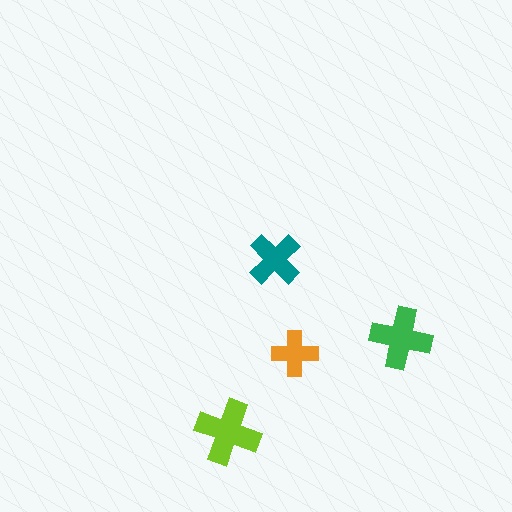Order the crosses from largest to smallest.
the lime one, the green one, the teal one, the orange one.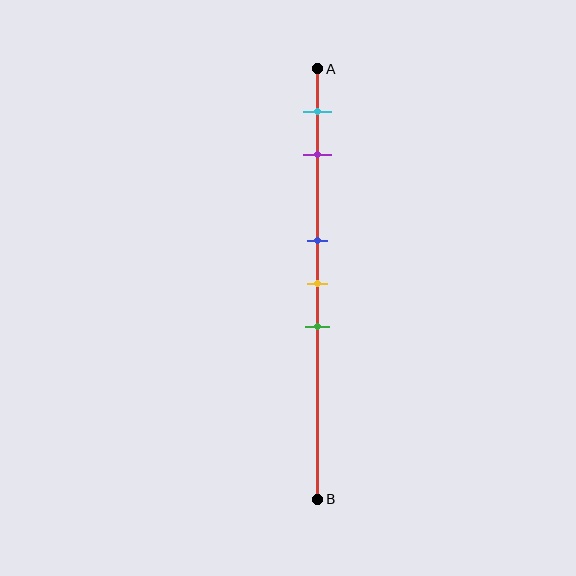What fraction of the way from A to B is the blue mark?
The blue mark is approximately 40% (0.4) of the way from A to B.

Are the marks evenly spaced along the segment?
No, the marks are not evenly spaced.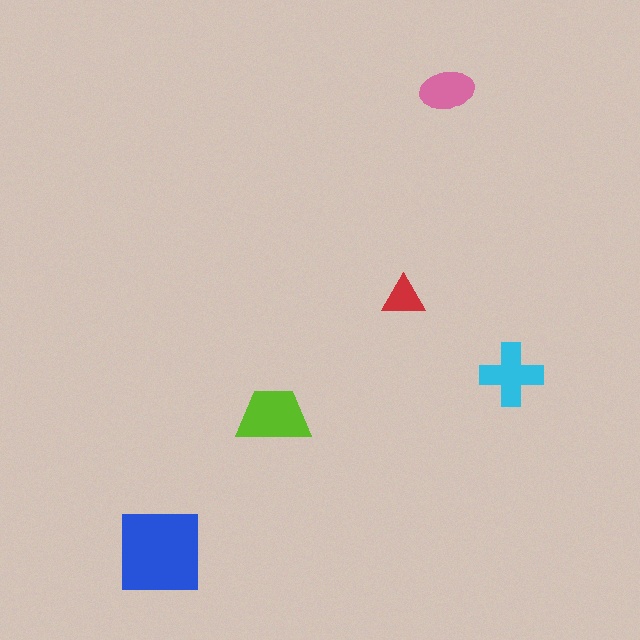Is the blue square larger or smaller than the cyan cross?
Larger.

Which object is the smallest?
The red triangle.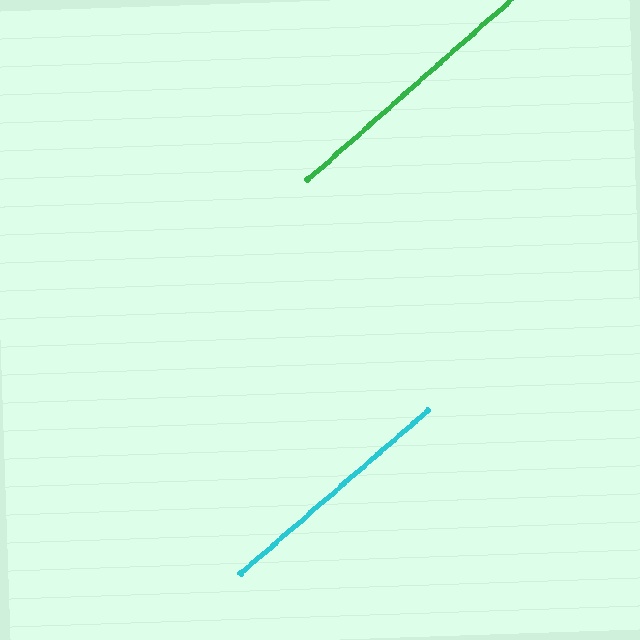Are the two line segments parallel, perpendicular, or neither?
Parallel — their directions differ by only 0.5°.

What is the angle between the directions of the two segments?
Approximately 1 degree.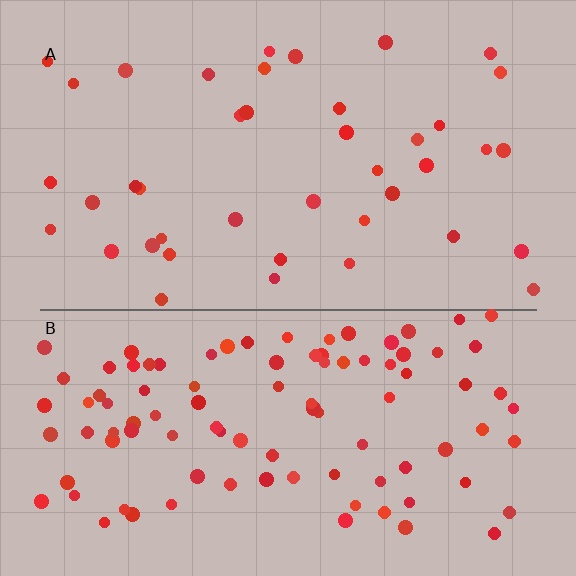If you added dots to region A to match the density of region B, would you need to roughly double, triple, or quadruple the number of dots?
Approximately double.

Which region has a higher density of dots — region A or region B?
B (the bottom).